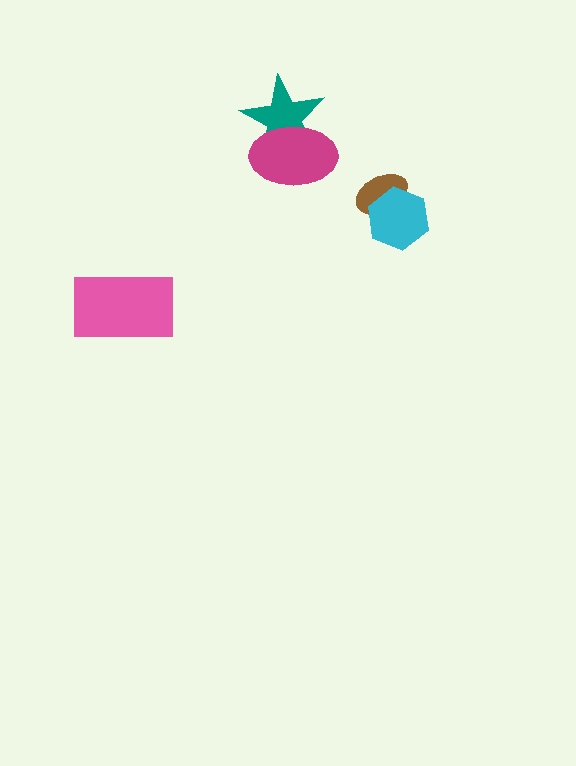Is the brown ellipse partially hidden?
Yes, it is partially covered by another shape.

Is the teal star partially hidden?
Yes, it is partially covered by another shape.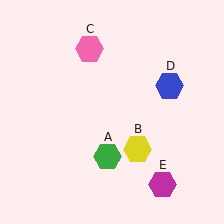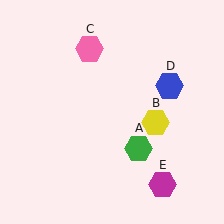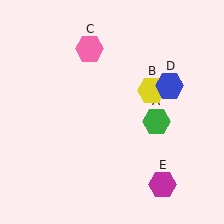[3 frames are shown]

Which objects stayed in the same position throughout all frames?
Pink hexagon (object C) and blue hexagon (object D) and magenta hexagon (object E) remained stationary.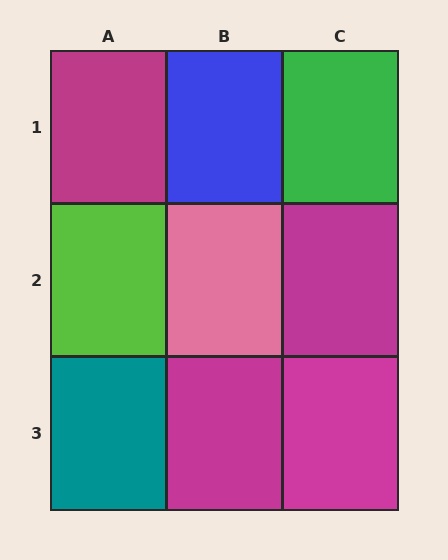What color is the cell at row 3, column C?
Magenta.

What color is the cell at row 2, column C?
Magenta.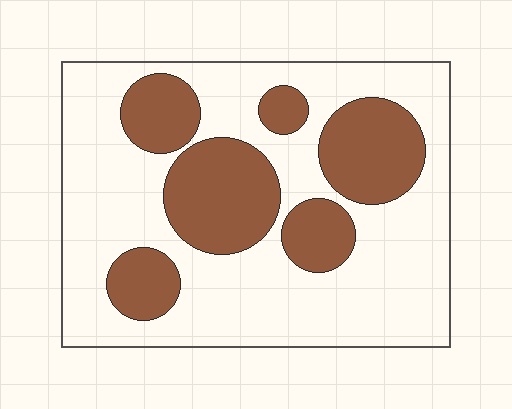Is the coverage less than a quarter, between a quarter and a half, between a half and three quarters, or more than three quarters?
Between a quarter and a half.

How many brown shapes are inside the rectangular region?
6.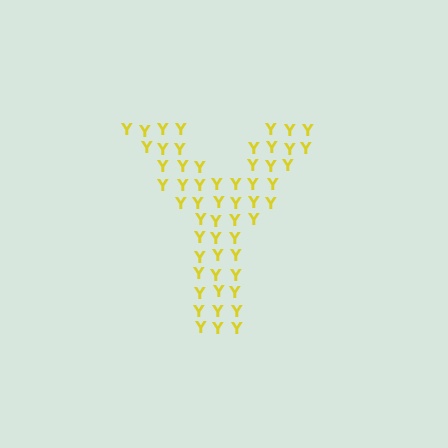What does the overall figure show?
The overall figure shows the letter Y.